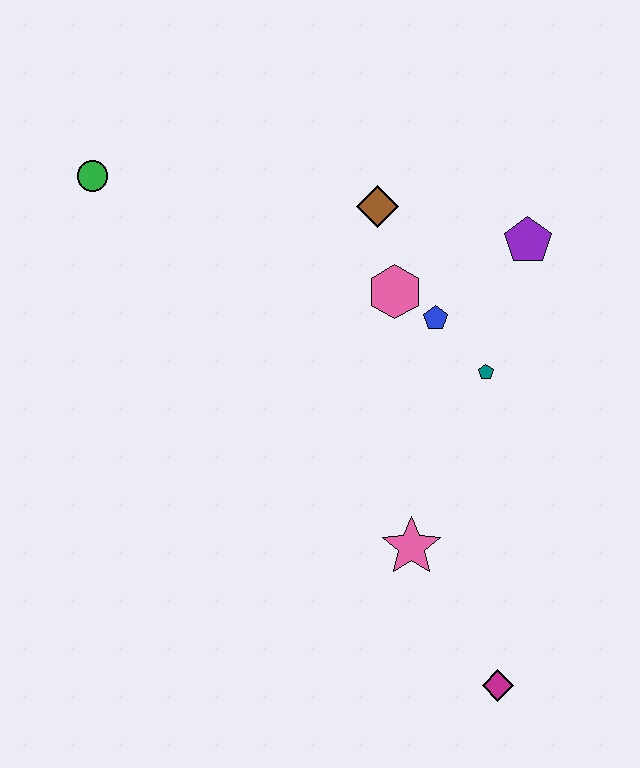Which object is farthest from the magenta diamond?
The green circle is farthest from the magenta diamond.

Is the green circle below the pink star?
No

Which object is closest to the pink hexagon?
The blue pentagon is closest to the pink hexagon.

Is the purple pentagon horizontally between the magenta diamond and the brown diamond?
No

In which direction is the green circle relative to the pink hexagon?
The green circle is to the left of the pink hexagon.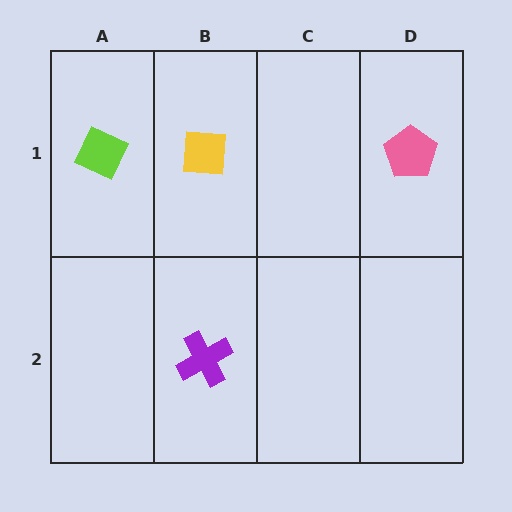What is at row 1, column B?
A yellow square.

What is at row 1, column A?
A lime diamond.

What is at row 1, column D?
A pink pentagon.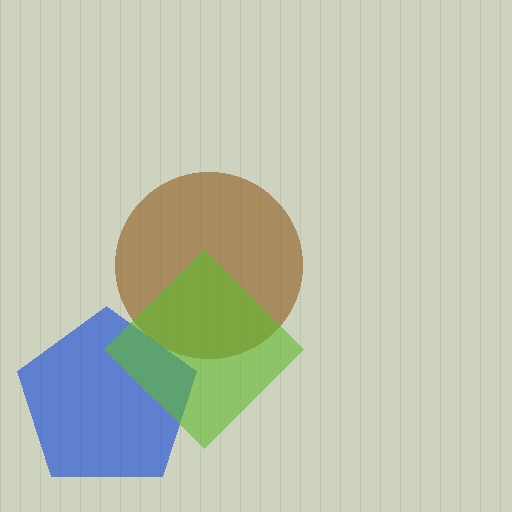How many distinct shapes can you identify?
There are 3 distinct shapes: a brown circle, a blue pentagon, a lime diamond.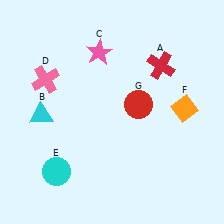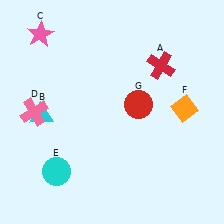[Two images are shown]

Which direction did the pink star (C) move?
The pink star (C) moved left.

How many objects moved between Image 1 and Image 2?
2 objects moved between the two images.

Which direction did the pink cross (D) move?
The pink cross (D) moved down.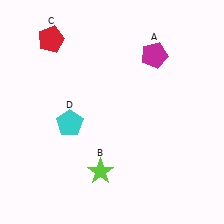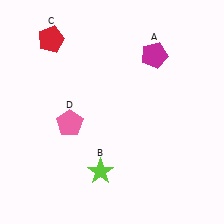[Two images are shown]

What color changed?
The pentagon (D) changed from cyan in Image 1 to pink in Image 2.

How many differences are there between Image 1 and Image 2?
There is 1 difference between the two images.